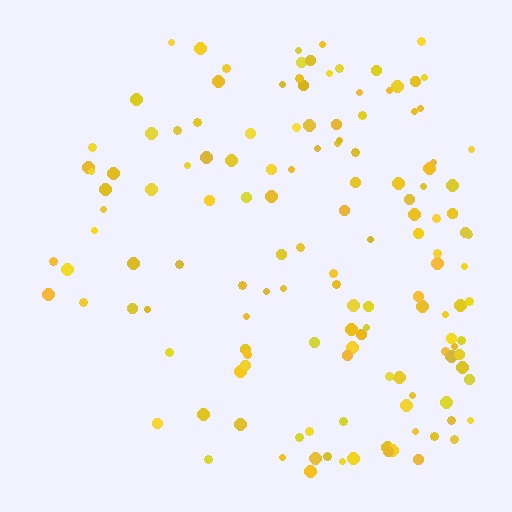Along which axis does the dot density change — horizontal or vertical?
Horizontal.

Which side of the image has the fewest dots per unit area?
The left.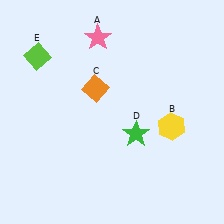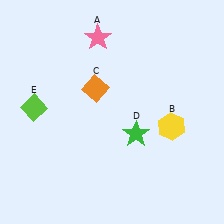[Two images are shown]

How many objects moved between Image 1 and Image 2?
1 object moved between the two images.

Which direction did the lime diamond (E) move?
The lime diamond (E) moved down.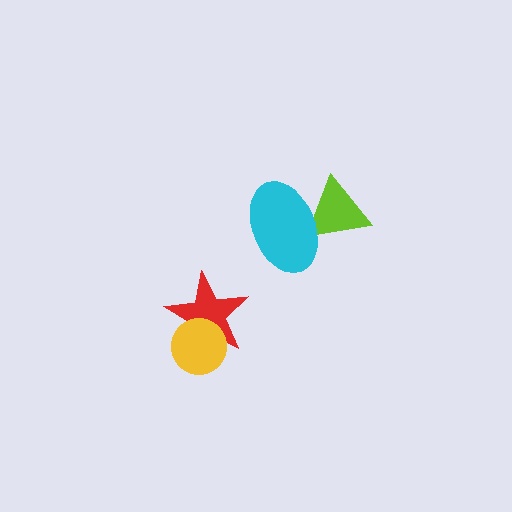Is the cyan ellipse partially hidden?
No, no other shape covers it.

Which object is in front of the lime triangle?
The cyan ellipse is in front of the lime triangle.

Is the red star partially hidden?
Yes, it is partially covered by another shape.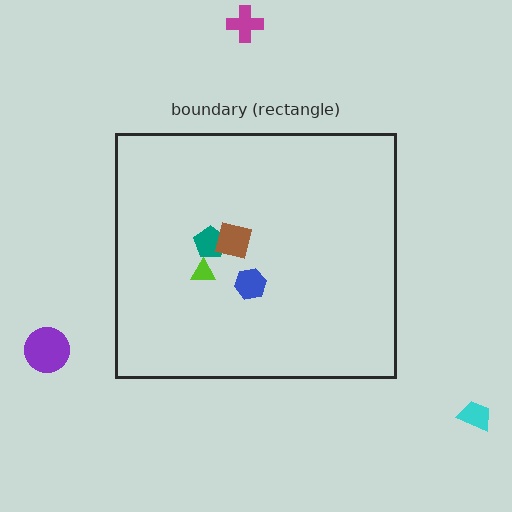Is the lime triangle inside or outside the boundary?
Inside.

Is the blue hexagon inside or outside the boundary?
Inside.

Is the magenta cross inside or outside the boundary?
Outside.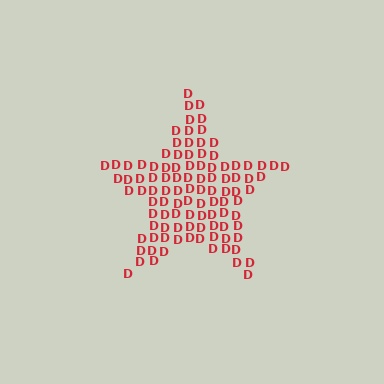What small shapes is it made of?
It is made of small letter D's.